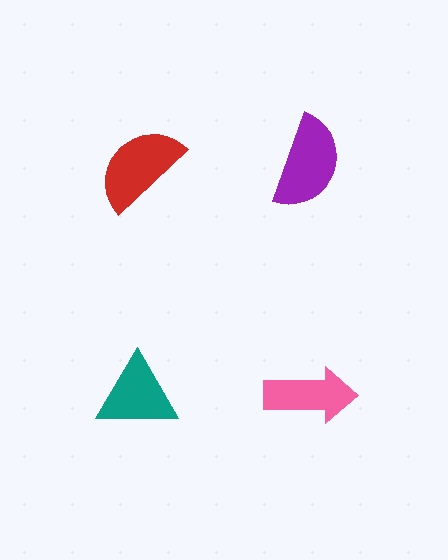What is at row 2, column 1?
A teal triangle.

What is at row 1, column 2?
A purple semicircle.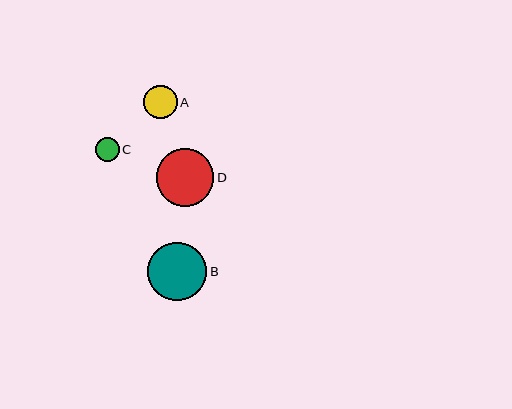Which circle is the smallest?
Circle C is the smallest with a size of approximately 24 pixels.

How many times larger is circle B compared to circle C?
Circle B is approximately 2.5 times the size of circle C.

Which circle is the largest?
Circle B is the largest with a size of approximately 59 pixels.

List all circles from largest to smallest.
From largest to smallest: B, D, A, C.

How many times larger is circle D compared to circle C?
Circle D is approximately 2.4 times the size of circle C.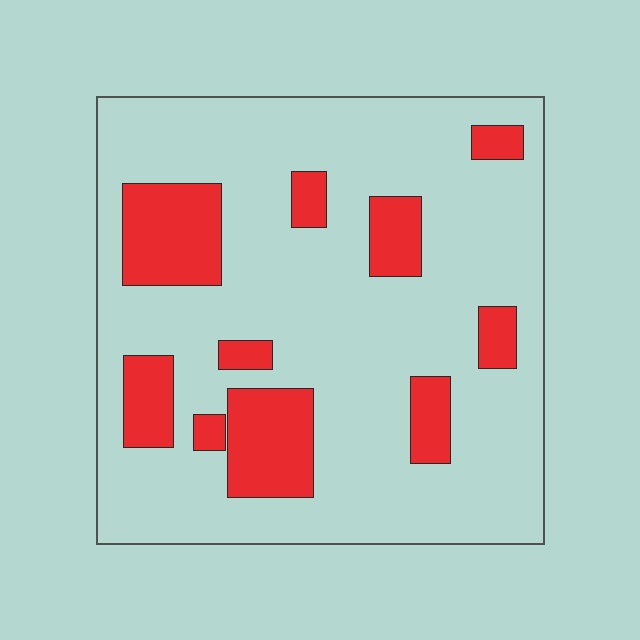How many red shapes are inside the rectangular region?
10.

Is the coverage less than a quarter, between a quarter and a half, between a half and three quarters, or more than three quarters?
Less than a quarter.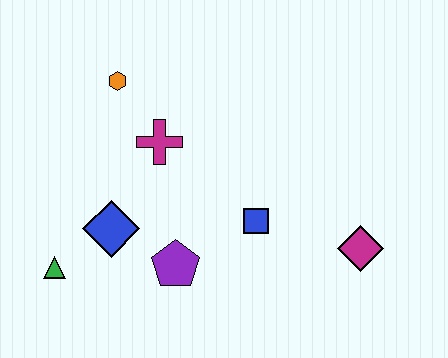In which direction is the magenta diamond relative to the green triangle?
The magenta diamond is to the right of the green triangle.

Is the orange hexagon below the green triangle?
No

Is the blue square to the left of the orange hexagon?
No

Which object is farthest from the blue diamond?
The magenta diamond is farthest from the blue diamond.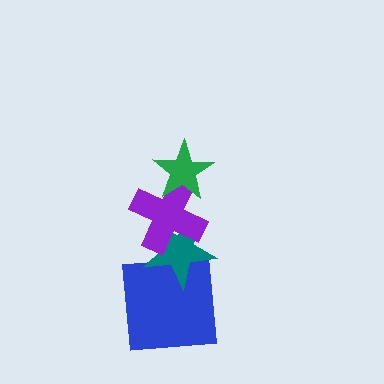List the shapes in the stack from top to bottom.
From top to bottom: the green star, the purple cross, the teal star, the blue square.